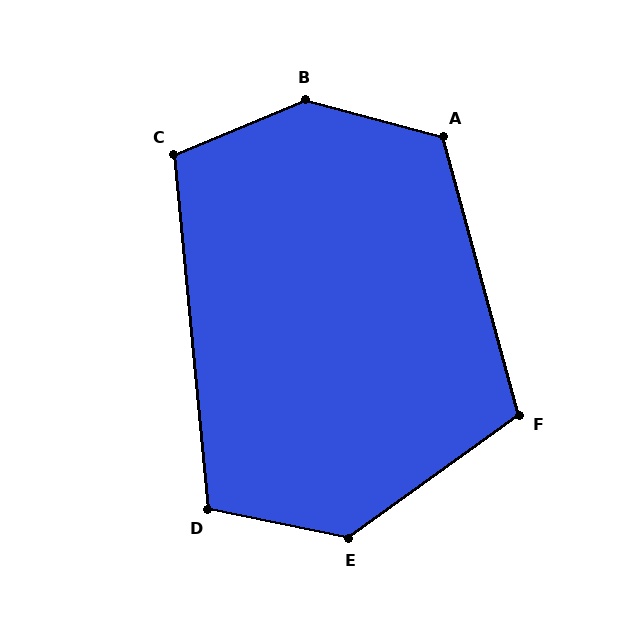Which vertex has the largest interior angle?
B, at approximately 142 degrees.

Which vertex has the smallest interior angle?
D, at approximately 107 degrees.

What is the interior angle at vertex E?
Approximately 132 degrees (obtuse).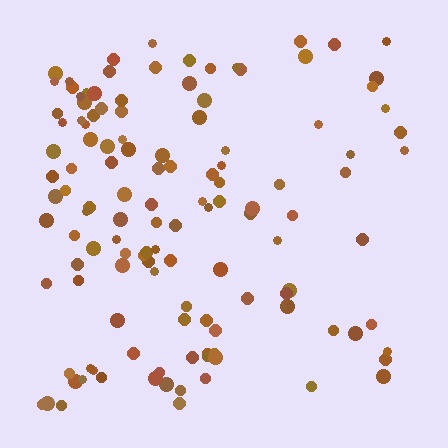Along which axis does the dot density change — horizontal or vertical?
Horizontal.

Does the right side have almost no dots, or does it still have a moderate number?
Still a moderate number, just noticeably fewer than the left.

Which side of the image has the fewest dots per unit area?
The right.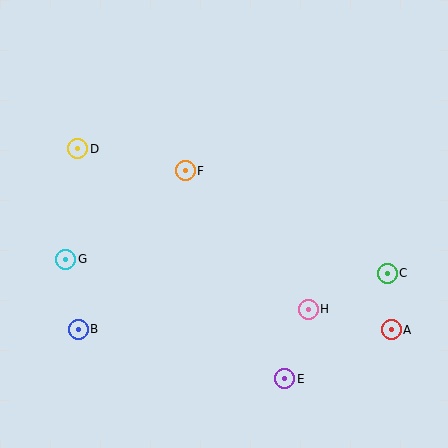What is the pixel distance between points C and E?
The distance between C and E is 147 pixels.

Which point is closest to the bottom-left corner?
Point B is closest to the bottom-left corner.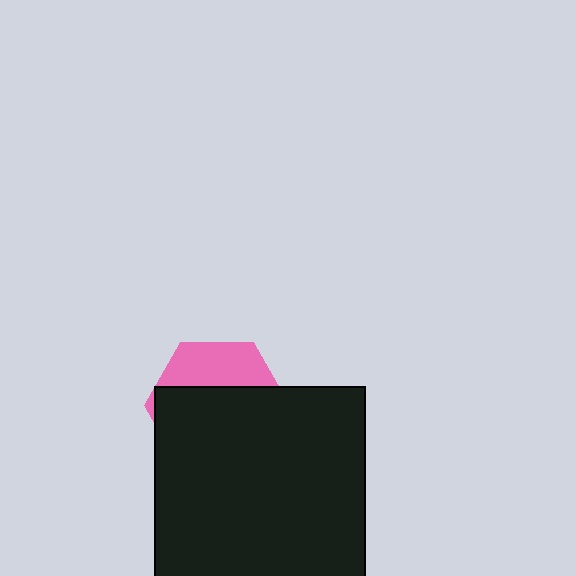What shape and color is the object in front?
The object in front is a black square.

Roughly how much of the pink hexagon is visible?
A small part of it is visible (roughly 32%).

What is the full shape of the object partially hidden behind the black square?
The partially hidden object is a pink hexagon.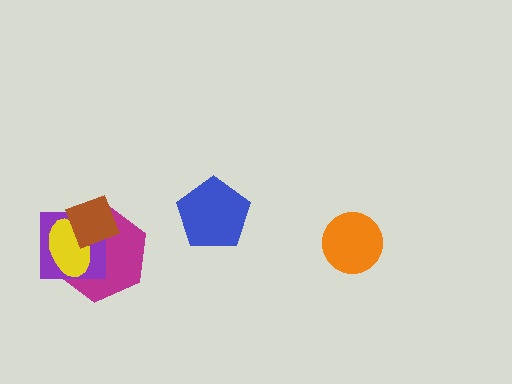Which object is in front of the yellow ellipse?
The brown diamond is in front of the yellow ellipse.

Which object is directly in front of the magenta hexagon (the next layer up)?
The purple square is directly in front of the magenta hexagon.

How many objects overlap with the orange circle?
0 objects overlap with the orange circle.